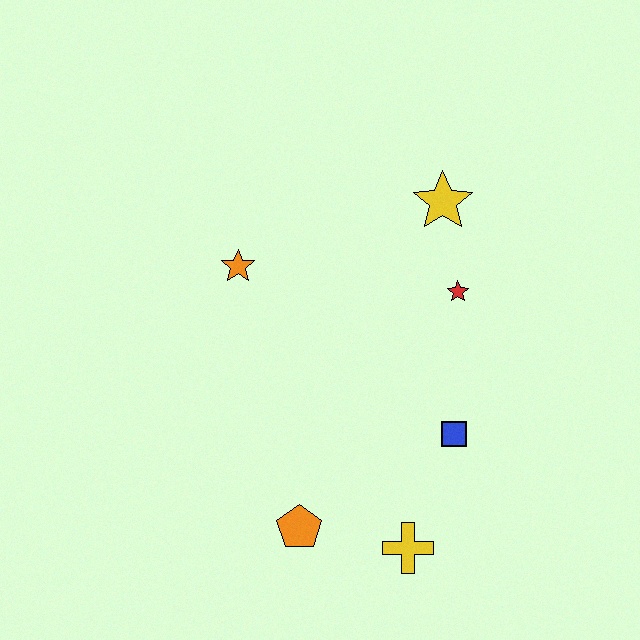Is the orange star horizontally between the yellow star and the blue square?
No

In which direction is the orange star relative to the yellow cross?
The orange star is above the yellow cross.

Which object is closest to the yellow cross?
The orange pentagon is closest to the yellow cross.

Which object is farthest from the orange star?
The yellow cross is farthest from the orange star.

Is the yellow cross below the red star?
Yes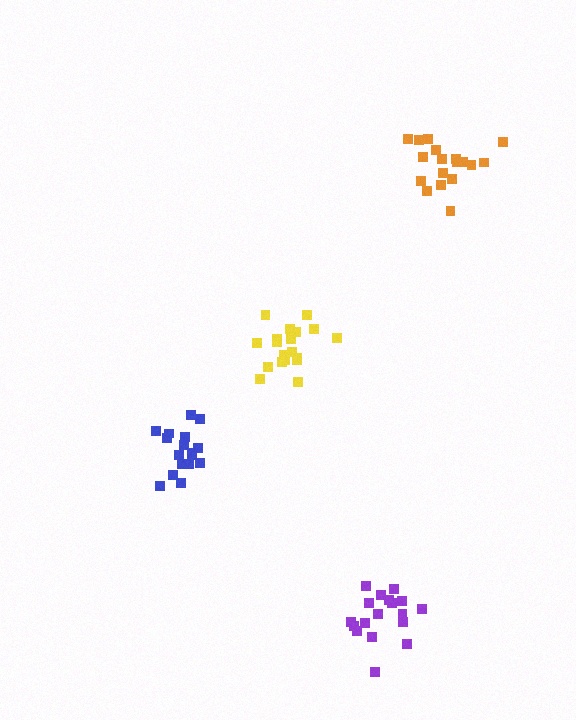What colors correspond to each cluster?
The clusters are colored: orange, yellow, purple, blue.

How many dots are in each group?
Group 1: 18 dots, Group 2: 19 dots, Group 3: 18 dots, Group 4: 17 dots (72 total).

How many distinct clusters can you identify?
There are 4 distinct clusters.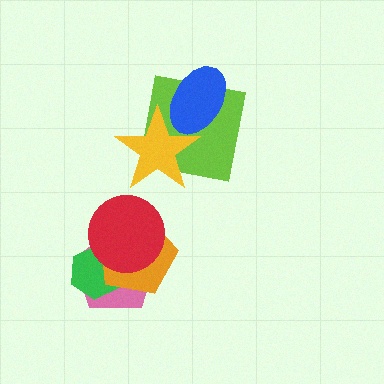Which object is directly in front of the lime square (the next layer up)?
The blue ellipse is directly in front of the lime square.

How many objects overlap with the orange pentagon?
3 objects overlap with the orange pentagon.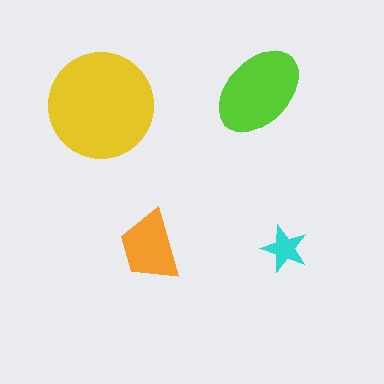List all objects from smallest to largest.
The cyan star, the orange trapezoid, the lime ellipse, the yellow circle.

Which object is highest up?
The lime ellipse is topmost.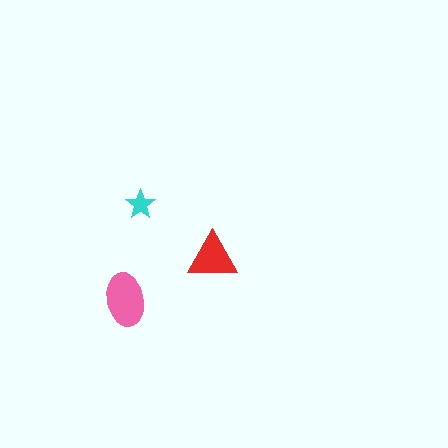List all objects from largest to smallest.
The pink ellipse, the red triangle, the cyan star.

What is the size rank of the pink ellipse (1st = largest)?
1st.